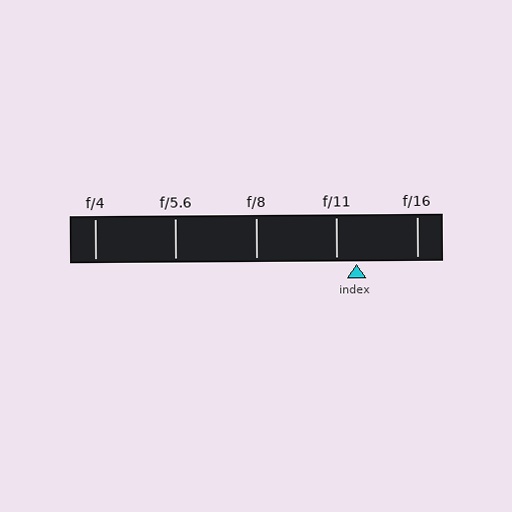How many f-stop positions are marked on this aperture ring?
There are 5 f-stop positions marked.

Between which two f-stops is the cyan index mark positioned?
The index mark is between f/11 and f/16.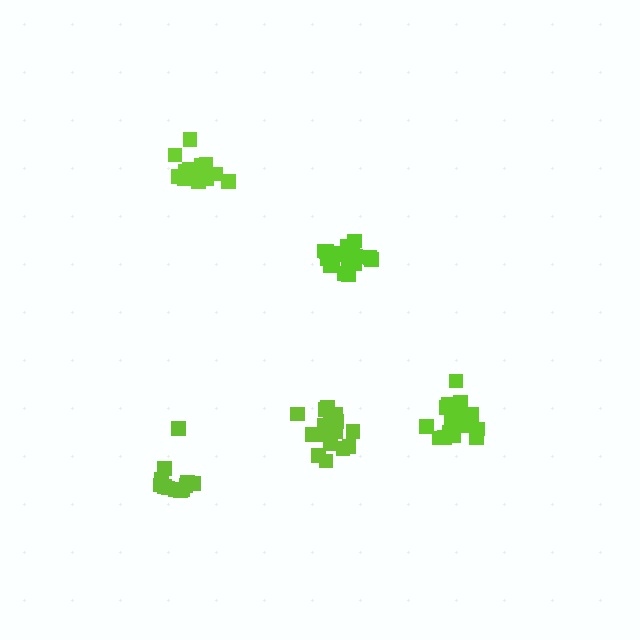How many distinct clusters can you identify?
There are 5 distinct clusters.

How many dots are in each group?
Group 1: 20 dots, Group 2: 17 dots, Group 3: 20 dots, Group 4: 14 dots, Group 5: 18 dots (89 total).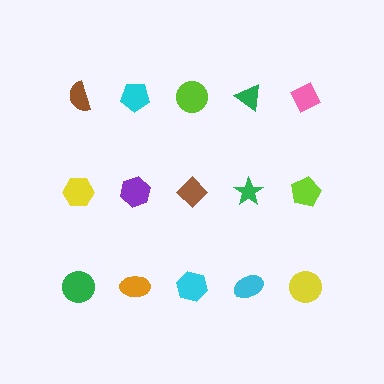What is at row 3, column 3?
A cyan hexagon.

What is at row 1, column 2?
A cyan pentagon.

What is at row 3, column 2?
An orange ellipse.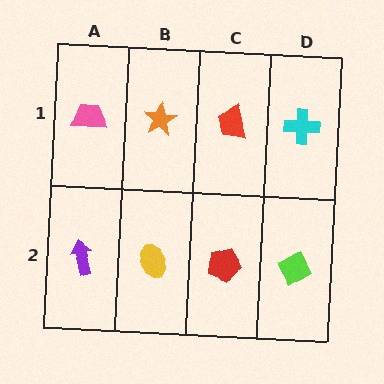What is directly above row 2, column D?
A cyan cross.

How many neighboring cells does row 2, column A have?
2.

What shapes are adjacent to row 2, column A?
A pink trapezoid (row 1, column A), a yellow ellipse (row 2, column B).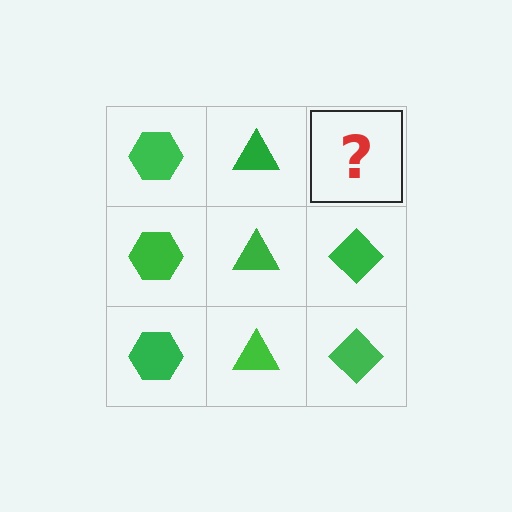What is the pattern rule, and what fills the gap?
The rule is that each column has a consistent shape. The gap should be filled with a green diamond.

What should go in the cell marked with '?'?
The missing cell should contain a green diamond.